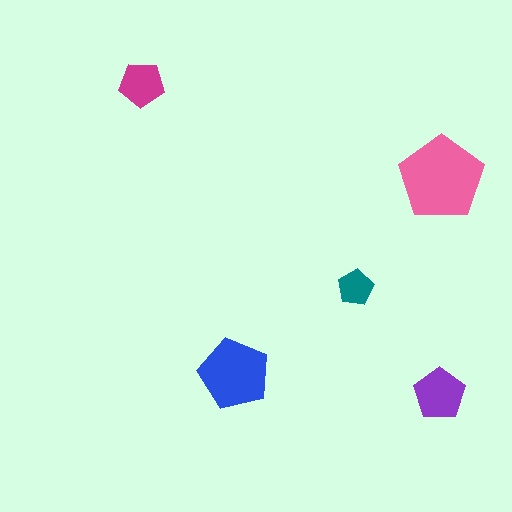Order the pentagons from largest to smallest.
the pink one, the blue one, the purple one, the magenta one, the teal one.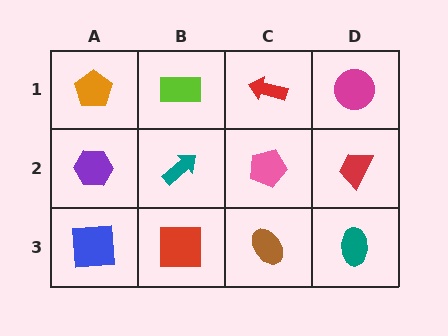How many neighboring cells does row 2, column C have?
4.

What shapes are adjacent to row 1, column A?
A purple hexagon (row 2, column A), a lime rectangle (row 1, column B).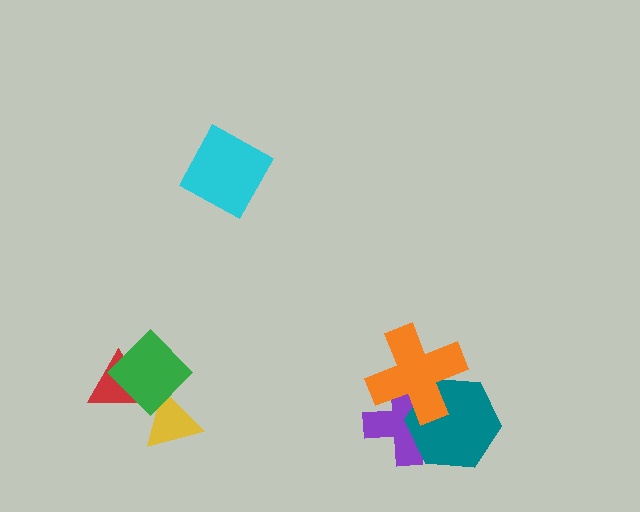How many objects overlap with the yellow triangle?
1 object overlaps with the yellow triangle.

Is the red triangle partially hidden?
Yes, it is partially covered by another shape.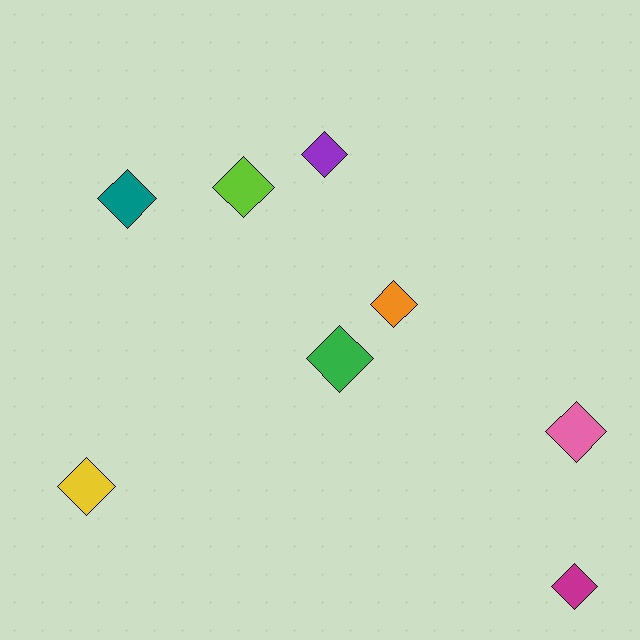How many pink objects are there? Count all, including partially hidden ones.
There is 1 pink object.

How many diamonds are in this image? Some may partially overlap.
There are 8 diamonds.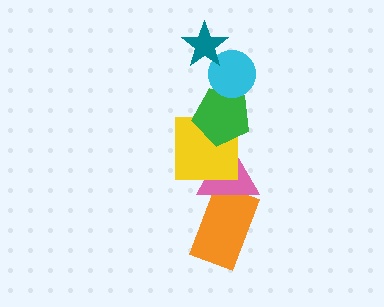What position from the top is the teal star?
The teal star is 1st from the top.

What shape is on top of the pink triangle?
The yellow square is on top of the pink triangle.